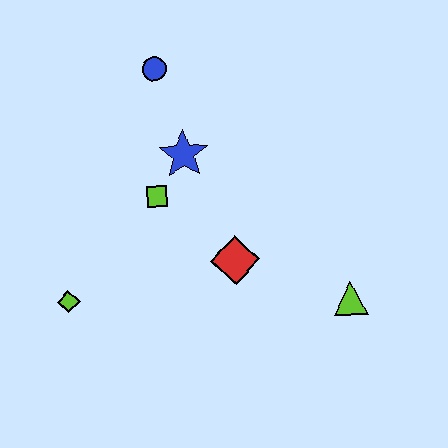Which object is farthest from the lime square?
The lime triangle is farthest from the lime square.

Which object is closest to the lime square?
The blue star is closest to the lime square.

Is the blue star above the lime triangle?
Yes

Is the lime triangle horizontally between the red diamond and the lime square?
No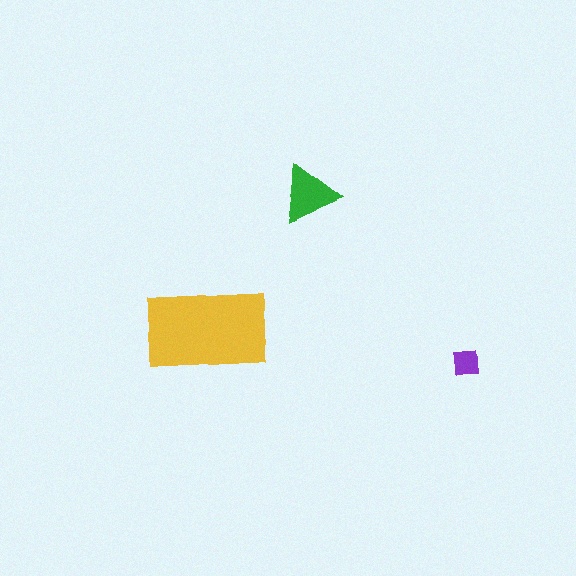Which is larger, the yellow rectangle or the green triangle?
The yellow rectangle.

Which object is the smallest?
The purple square.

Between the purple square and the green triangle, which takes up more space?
The green triangle.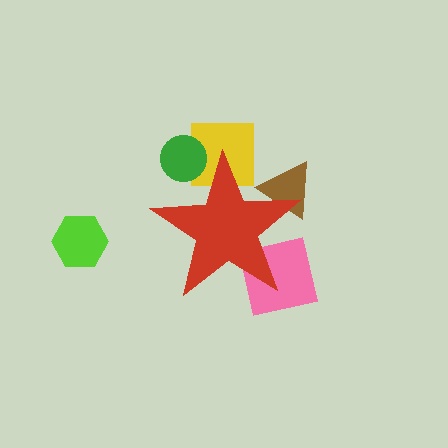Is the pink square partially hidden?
Yes, the pink square is partially hidden behind the red star.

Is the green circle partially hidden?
Yes, the green circle is partially hidden behind the red star.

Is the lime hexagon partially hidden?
No, the lime hexagon is fully visible.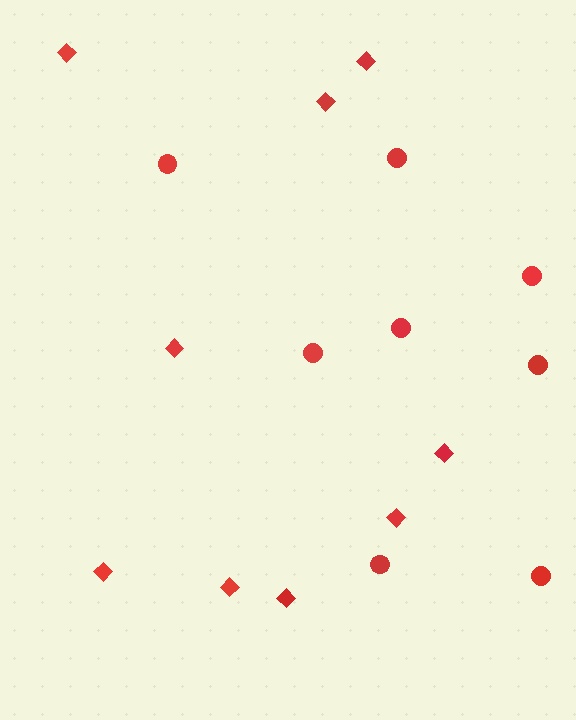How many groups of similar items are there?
There are 2 groups: one group of diamonds (9) and one group of circles (8).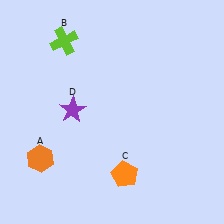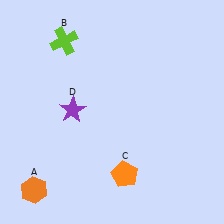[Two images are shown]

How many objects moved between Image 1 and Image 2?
1 object moved between the two images.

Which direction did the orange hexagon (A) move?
The orange hexagon (A) moved down.